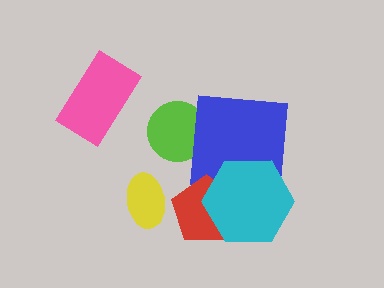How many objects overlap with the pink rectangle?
0 objects overlap with the pink rectangle.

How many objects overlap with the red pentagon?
1 object overlaps with the red pentagon.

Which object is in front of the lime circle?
The blue square is in front of the lime circle.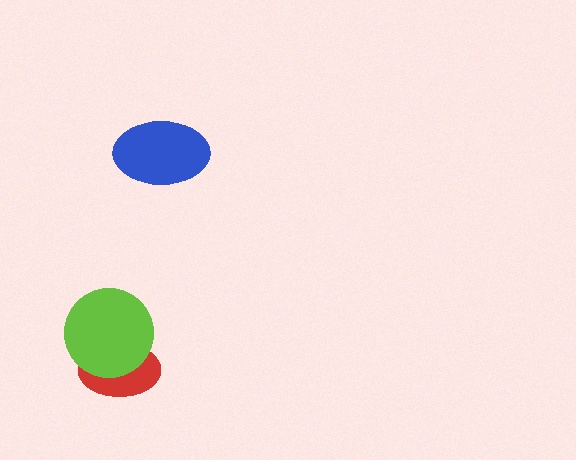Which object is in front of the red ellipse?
The lime circle is in front of the red ellipse.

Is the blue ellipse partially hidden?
No, no other shape covers it.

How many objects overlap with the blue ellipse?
0 objects overlap with the blue ellipse.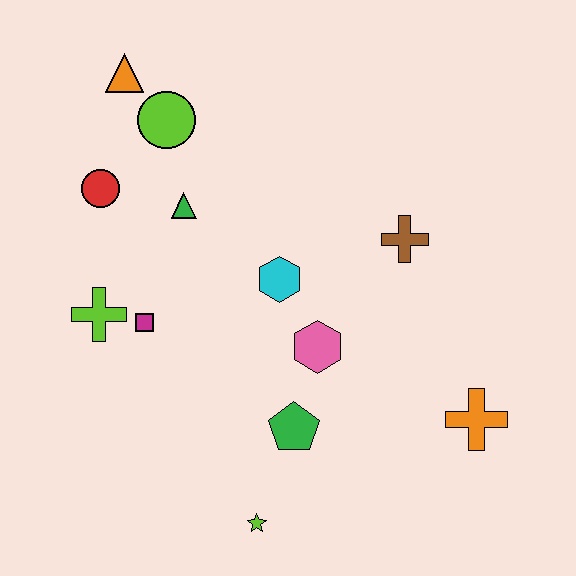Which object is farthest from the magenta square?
The orange cross is farthest from the magenta square.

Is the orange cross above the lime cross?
No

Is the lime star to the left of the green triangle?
No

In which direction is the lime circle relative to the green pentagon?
The lime circle is above the green pentagon.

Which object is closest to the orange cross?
The pink hexagon is closest to the orange cross.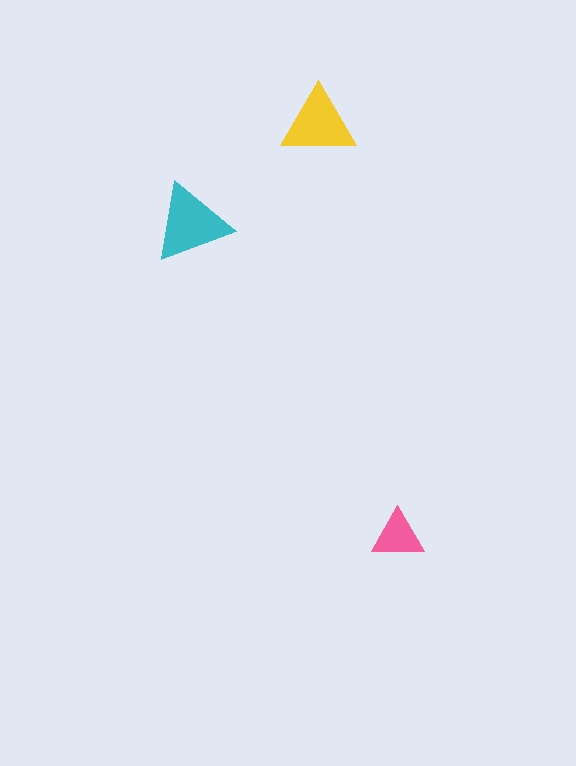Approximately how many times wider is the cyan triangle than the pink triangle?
About 1.5 times wider.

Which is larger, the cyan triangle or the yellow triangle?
The cyan one.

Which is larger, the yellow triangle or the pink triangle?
The yellow one.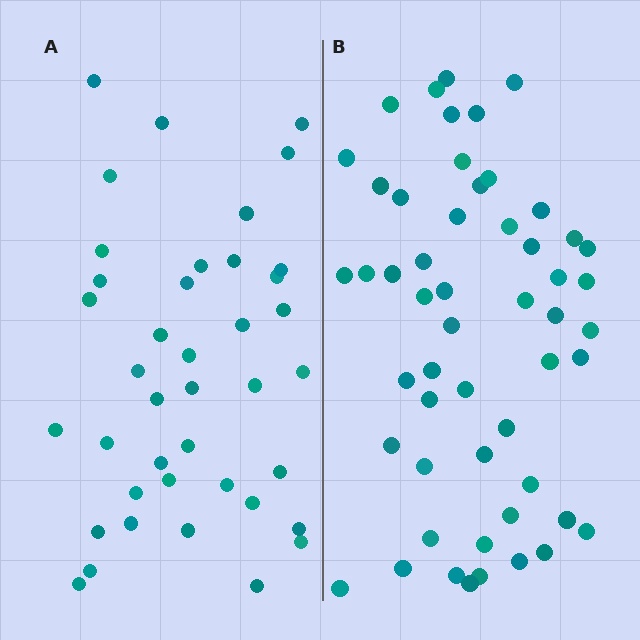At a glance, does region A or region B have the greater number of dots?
Region B (the right region) has more dots.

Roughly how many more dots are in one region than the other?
Region B has approximately 15 more dots than region A.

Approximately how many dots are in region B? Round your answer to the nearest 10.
About 50 dots. (The exact count is 53, which rounds to 50.)